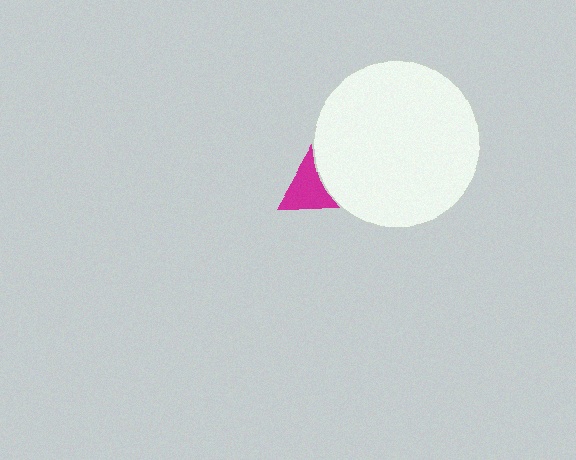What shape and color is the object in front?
The object in front is a white circle.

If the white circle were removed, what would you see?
You would see the complete magenta triangle.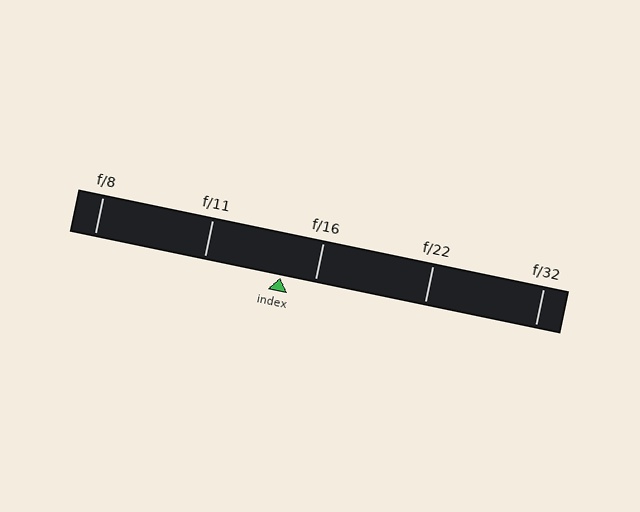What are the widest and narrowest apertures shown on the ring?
The widest aperture shown is f/8 and the narrowest is f/32.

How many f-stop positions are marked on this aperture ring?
There are 5 f-stop positions marked.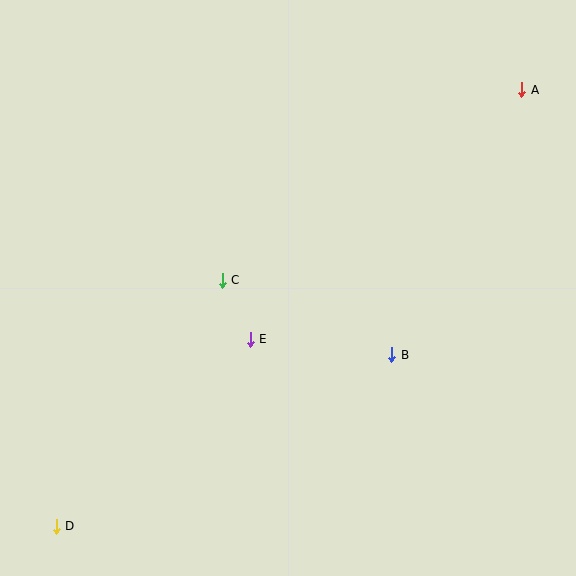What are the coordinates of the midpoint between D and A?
The midpoint between D and A is at (289, 308).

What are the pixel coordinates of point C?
Point C is at (222, 280).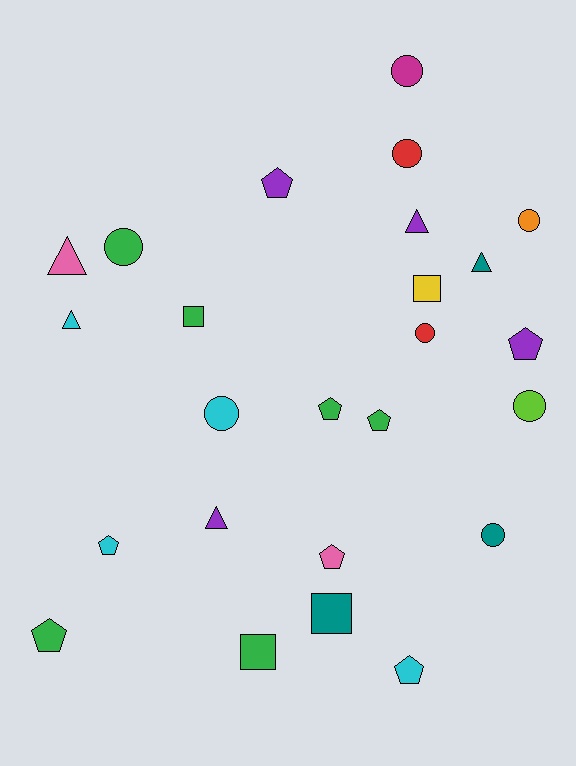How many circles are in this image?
There are 8 circles.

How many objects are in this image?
There are 25 objects.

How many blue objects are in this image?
There are no blue objects.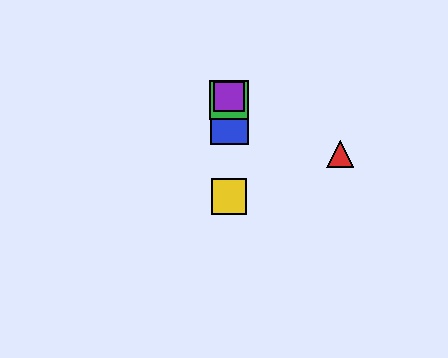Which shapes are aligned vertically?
The blue square, the green square, the yellow square, the purple square are aligned vertically.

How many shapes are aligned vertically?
4 shapes (the blue square, the green square, the yellow square, the purple square) are aligned vertically.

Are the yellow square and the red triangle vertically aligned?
No, the yellow square is at x≈229 and the red triangle is at x≈340.